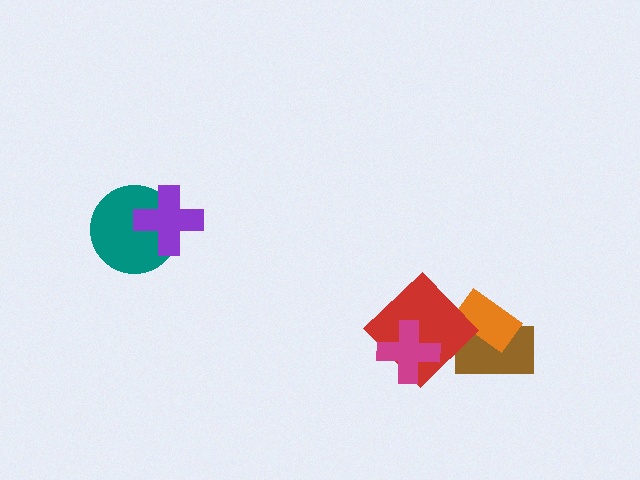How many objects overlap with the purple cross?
1 object overlaps with the purple cross.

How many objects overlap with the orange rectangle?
1 object overlaps with the orange rectangle.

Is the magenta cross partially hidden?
No, no other shape covers it.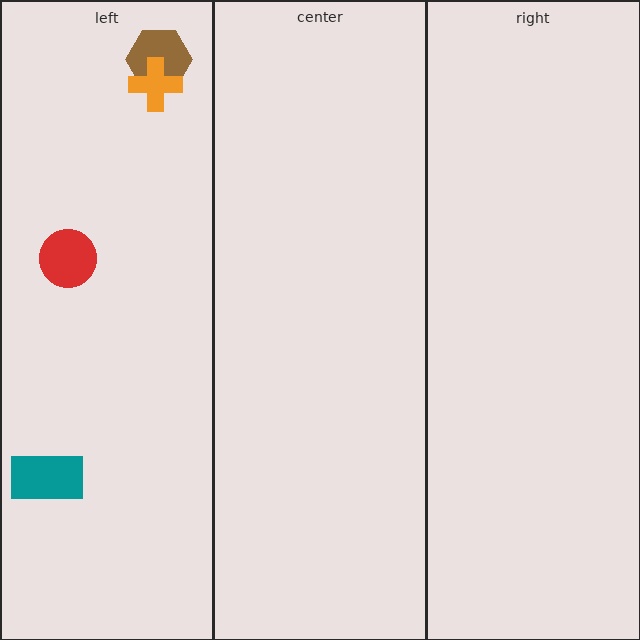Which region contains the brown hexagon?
The left region.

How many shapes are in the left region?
4.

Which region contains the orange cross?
The left region.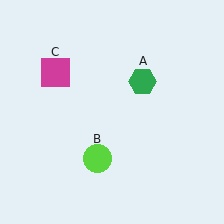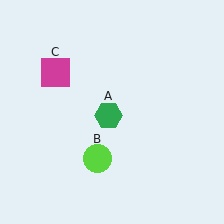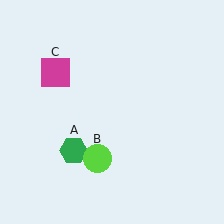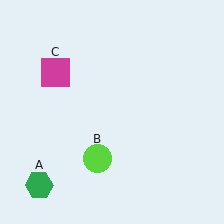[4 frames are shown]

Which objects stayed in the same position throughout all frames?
Lime circle (object B) and magenta square (object C) remained stationary.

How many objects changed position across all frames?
1 object changed position: green hexagon (object A).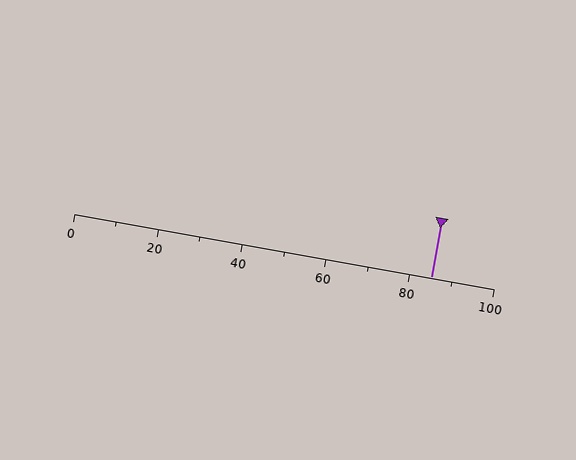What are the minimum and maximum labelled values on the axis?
The axis runs from 0 to 100.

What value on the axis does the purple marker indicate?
The marker indicates approximately 85.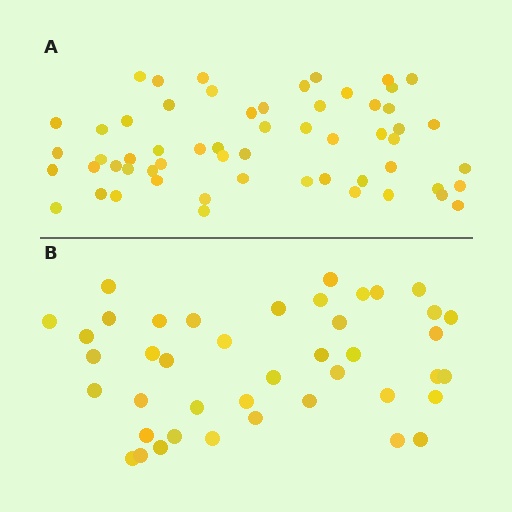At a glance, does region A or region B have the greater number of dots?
Region A (the top region) has more dots.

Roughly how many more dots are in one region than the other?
Region A has approximately 15 more dots than region B.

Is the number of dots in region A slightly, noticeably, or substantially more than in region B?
Region A has noticeably more, but not dramatically so. The ratio is roughly 1.4 to 1.